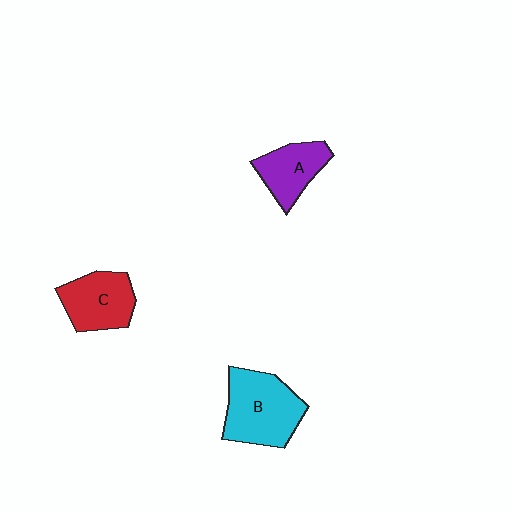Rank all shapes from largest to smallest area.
From largest to smallest: B (cyan), C (red), A (purple).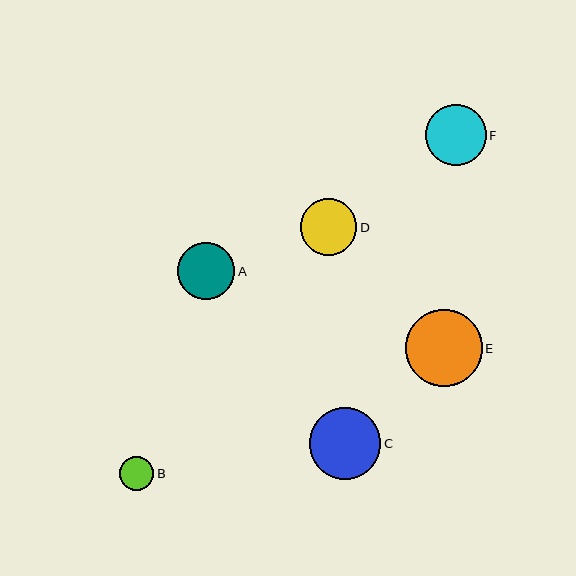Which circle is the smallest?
Circle B is the smallest with a size of approximately 34 pixels.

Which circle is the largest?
Circle E is the largest with a size of approximately 77 pixels.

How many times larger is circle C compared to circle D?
Circle C is approximately 1.3 times the size of circle D.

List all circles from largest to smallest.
From largest to smallest: E, C, F, A, D, B.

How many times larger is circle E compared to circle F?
Circle E is approximately 1.3 times the size of circle F.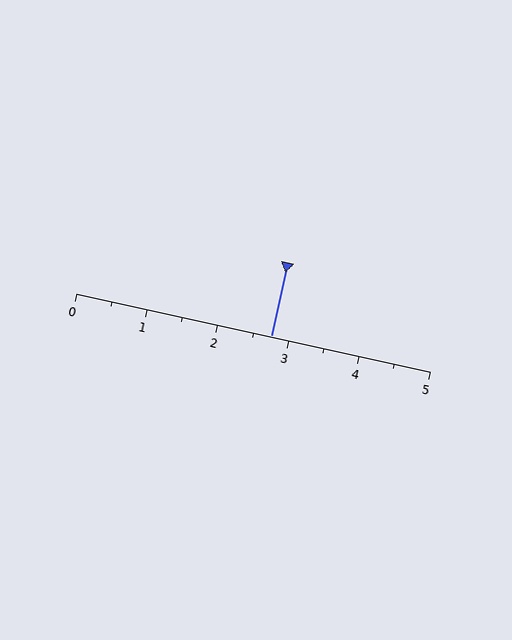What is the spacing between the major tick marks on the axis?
The major ticks are spaced 1 apart.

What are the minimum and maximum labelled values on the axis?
The axis runs from 0 to 5.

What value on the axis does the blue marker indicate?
The marker indicates approximately 2.8.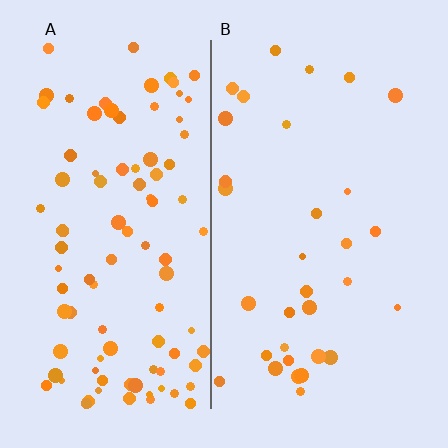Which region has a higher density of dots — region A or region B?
A (the left).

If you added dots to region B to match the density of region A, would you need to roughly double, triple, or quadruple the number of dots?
Approximately triple.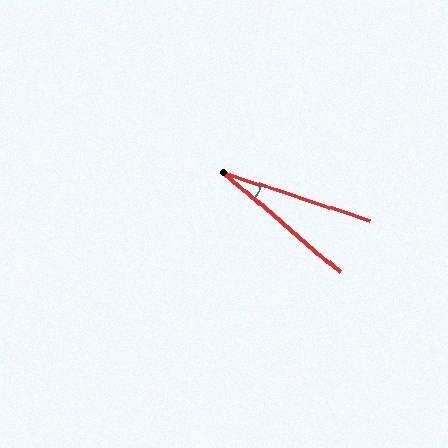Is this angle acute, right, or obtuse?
It is acute.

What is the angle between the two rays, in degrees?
Approximately 22 degrees.